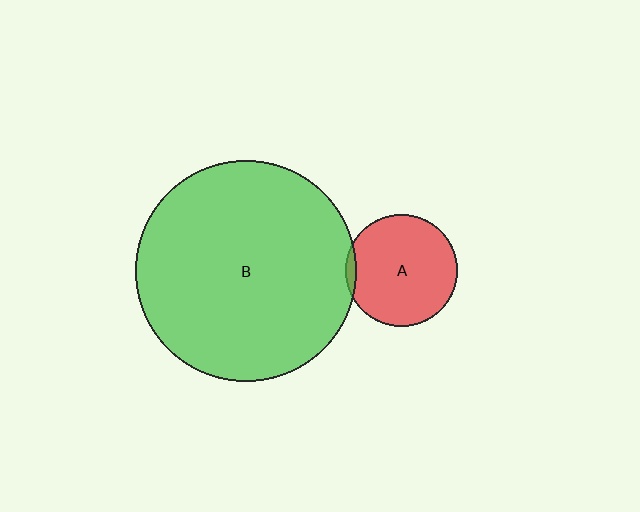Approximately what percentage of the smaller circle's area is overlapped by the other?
Approximately 5%.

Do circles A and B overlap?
Yes.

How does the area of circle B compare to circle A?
Approximately 3.9 times.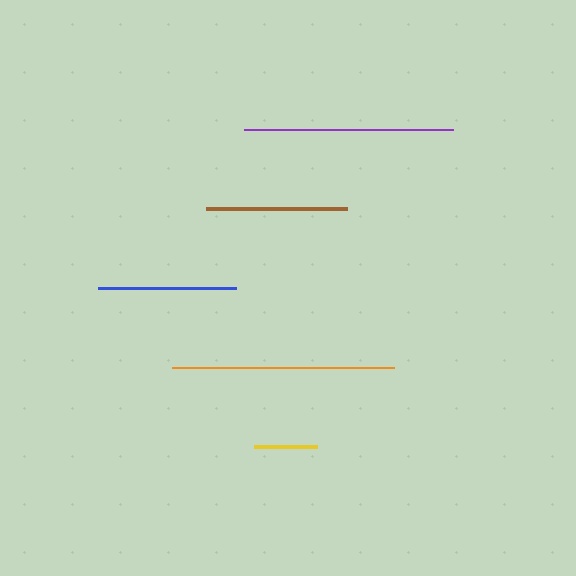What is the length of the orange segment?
The orange segment is approximately 222 pixels long.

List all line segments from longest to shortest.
From longest to shortest: orange, purple, brown, blue, yellow.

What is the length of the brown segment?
The brown segment is approximately 141 pixels long.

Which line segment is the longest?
The orange line is the longest at approximately 222 pixels.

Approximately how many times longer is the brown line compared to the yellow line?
The brown line is approximately 2.2 times the length of the yellow line.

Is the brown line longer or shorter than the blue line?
The brown line is longer than the blue line.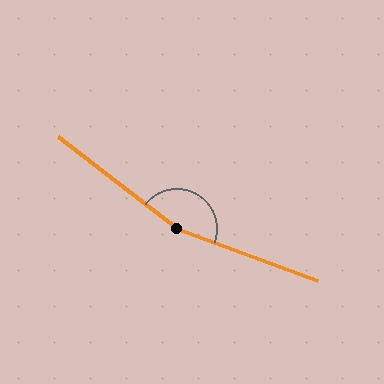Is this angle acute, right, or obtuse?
It is obtuse.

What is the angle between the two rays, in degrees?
Approximately 162 degrees.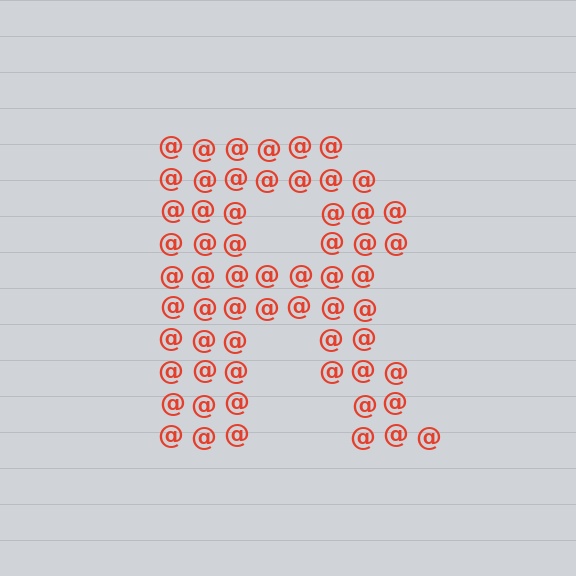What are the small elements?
The small elements are at signs.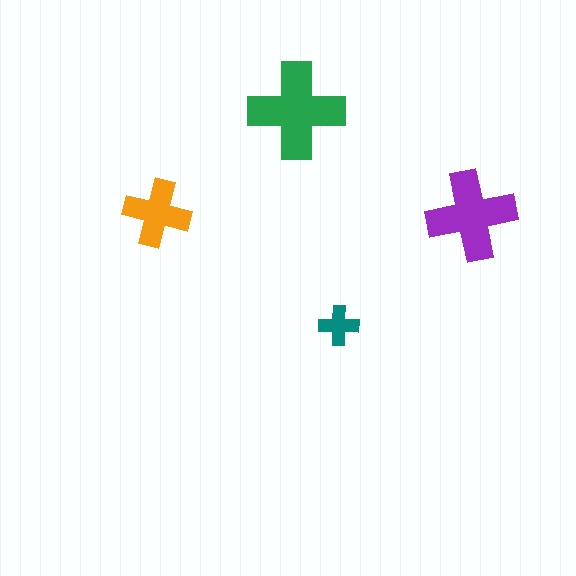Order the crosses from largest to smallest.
the green one, the purple one, the orange one, the teal one.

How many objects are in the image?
There are 4 objects in the image.